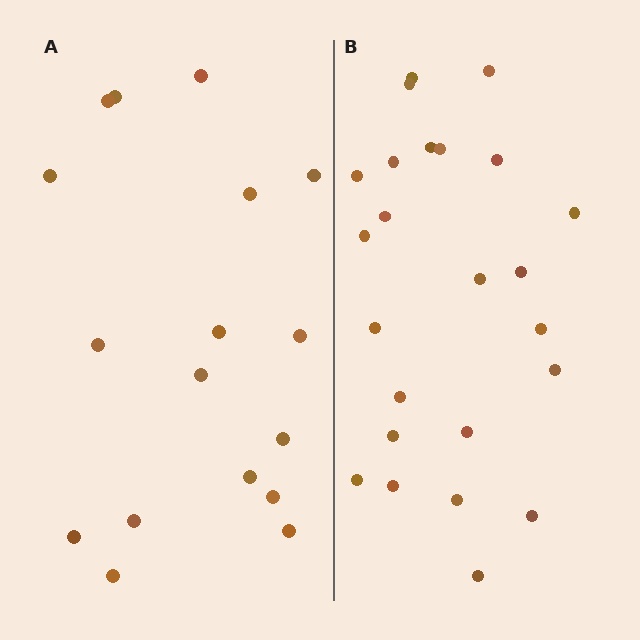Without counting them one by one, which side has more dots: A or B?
Region B (the right region) has more dots.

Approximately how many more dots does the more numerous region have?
Region B has roughly 8 or so more dots than region A.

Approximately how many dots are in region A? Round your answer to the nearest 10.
About 20 dots. (The exact count is 17, which rounds to 20.)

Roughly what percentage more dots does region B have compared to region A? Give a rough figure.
About 40% more.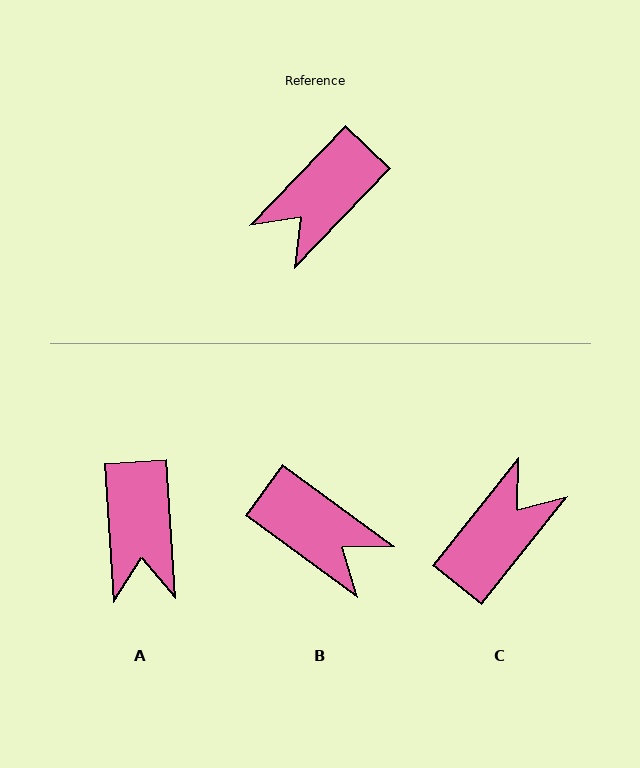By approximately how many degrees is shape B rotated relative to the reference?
Approximately 98 degrees counter-clockwise.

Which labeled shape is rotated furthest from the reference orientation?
C, about 175 degrees away.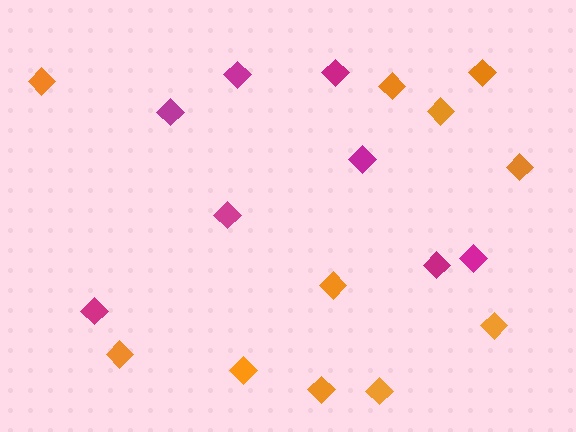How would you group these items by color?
There are 2 groups: one group of orange diamonds (11) and one group of magenta diamonds (8).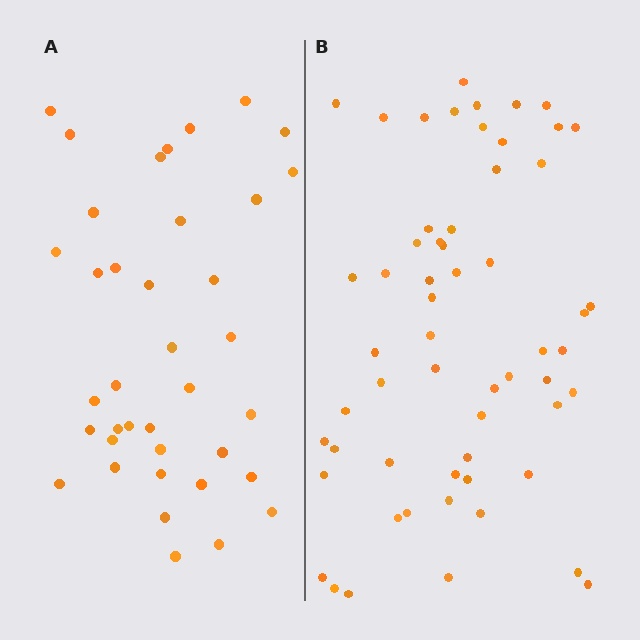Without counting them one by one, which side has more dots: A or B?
Region B (the right region) has more dots.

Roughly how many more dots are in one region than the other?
Region B has approximately 20 more dots than region A.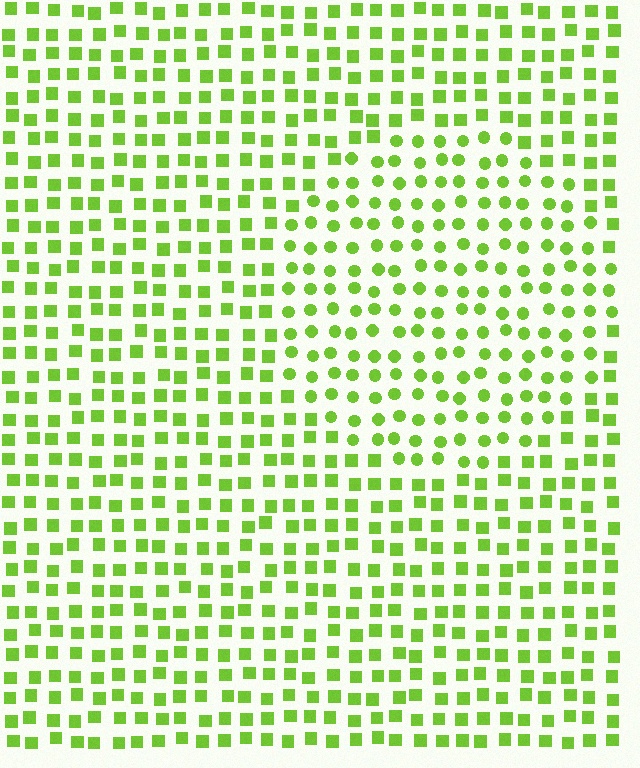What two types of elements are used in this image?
The image uses circles inside the circle region and squares outside it.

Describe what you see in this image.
The image is filled with small lime elements arranged in a uniform grid. A circle-shaped region contains circles, while the surrounding area contains squares. The boundary is defined purely by the change in element shape.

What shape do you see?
I see a circle.